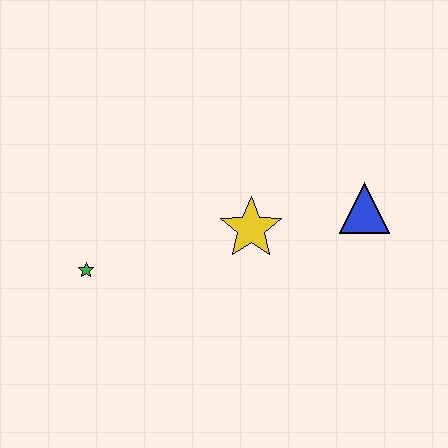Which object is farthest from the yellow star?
The green star is farthest from the yellow star.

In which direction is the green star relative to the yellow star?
The green star is to the left of the yellow star.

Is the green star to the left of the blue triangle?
Yes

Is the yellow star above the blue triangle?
No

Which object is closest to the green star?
The yellow star is closest to the green star.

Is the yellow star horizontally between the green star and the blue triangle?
Yes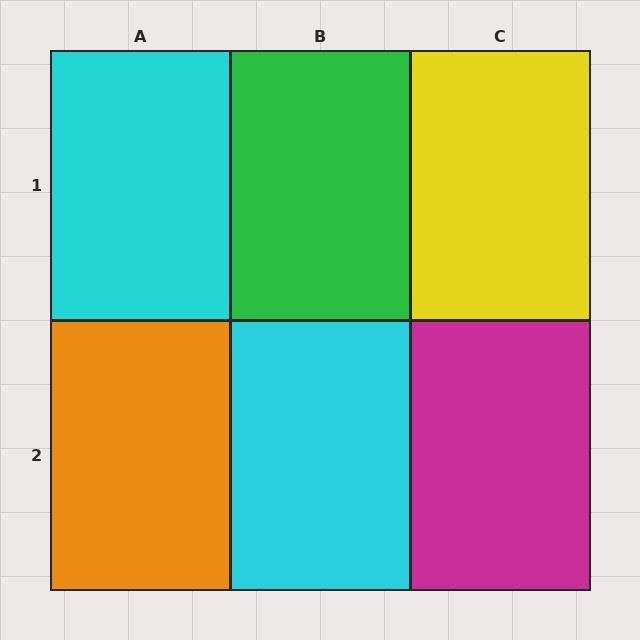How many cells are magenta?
1 cell is magenta.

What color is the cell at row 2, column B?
Cyan.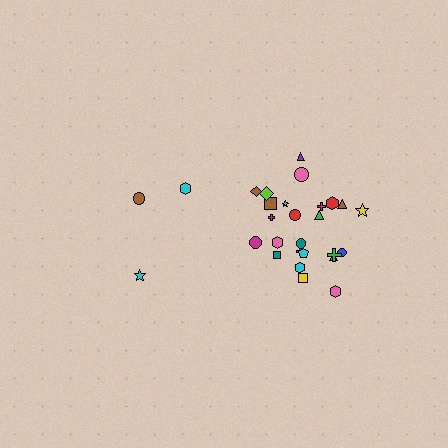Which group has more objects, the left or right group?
The right group.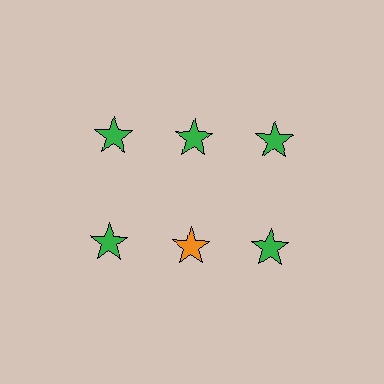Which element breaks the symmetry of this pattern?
The orange star in the second row, second from left column breaks the symmetry. All other shapes are green stars.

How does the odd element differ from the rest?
It has a different color: orange instead of green.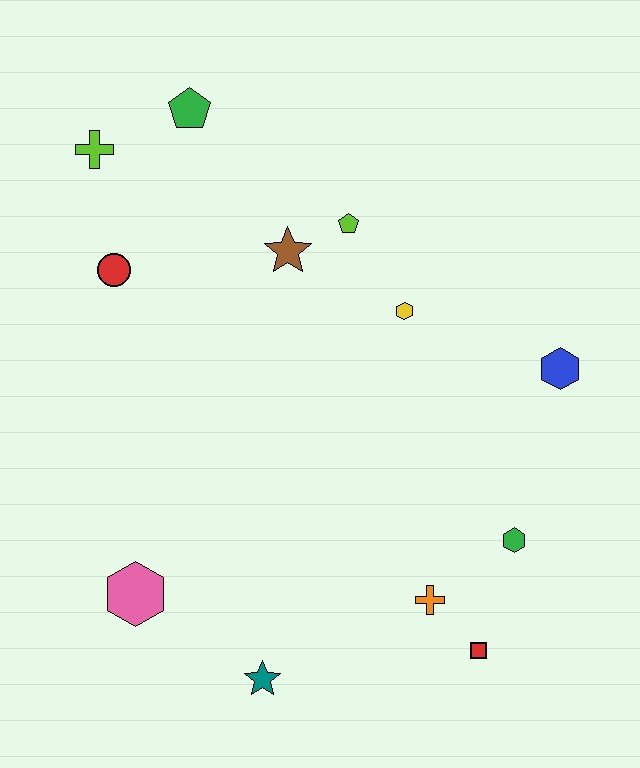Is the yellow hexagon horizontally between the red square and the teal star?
Yes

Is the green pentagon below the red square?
No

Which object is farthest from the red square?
The lime cross is farthest from the red square.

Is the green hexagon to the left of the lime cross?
No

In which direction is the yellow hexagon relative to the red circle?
The yellow hexagon is to the right of the red circle.